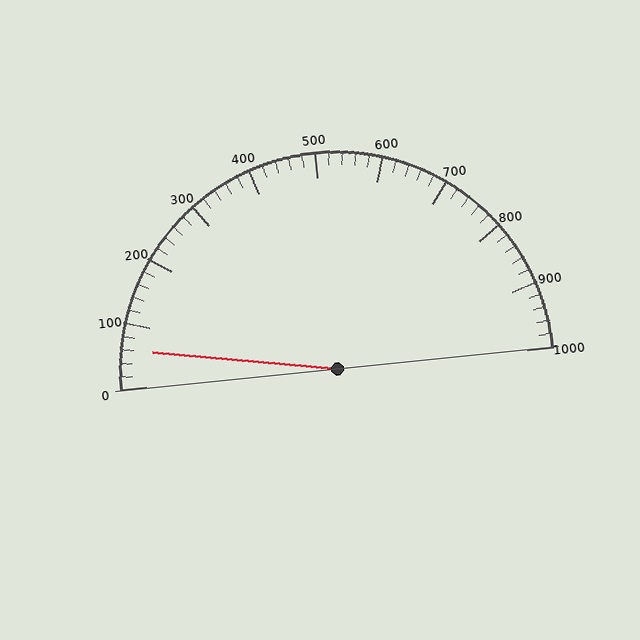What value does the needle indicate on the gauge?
The needle indicates approximately 60.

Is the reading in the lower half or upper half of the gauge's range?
The reading is in the lower half of the range (0 to 1000).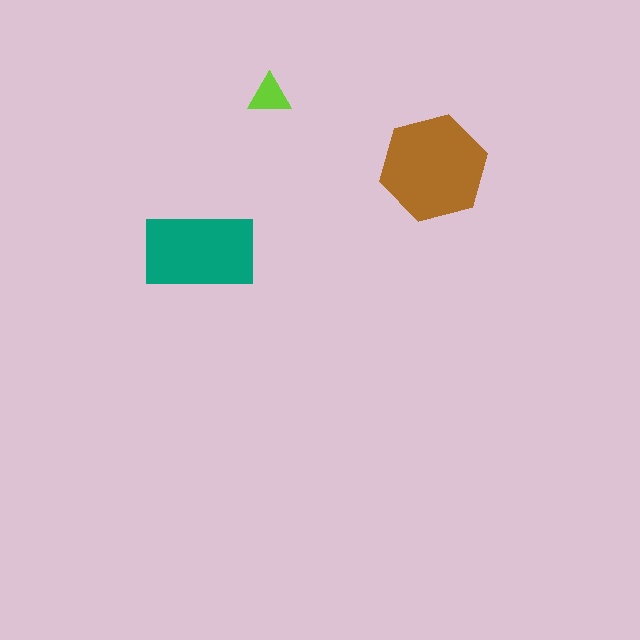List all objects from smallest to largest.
The lime triangle, the teal rectangle, the brown hexagon.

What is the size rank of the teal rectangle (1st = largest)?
2nd.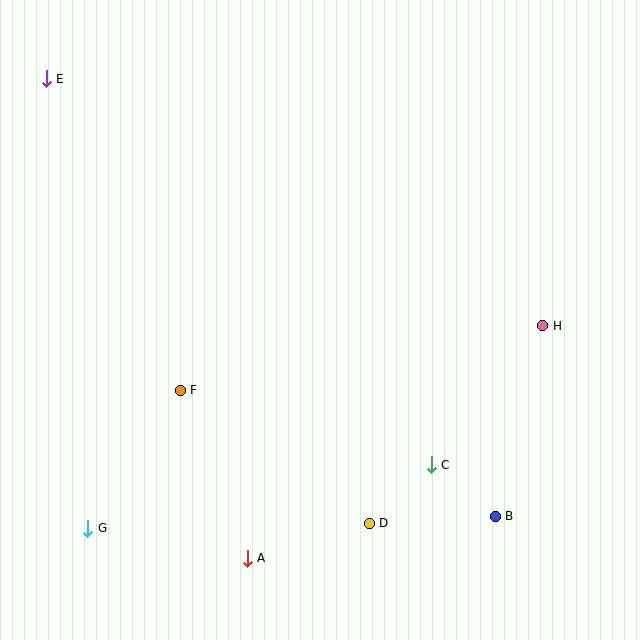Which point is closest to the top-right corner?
Point H is closest to the top-right corner.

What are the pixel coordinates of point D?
Point D is at (369, 523).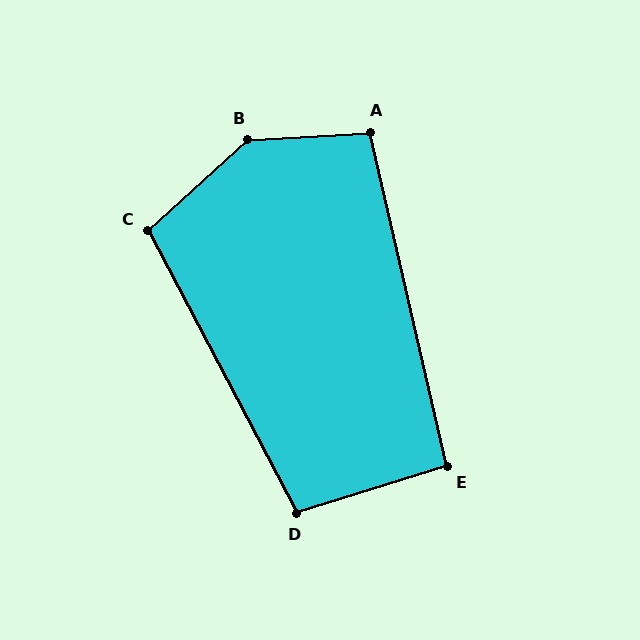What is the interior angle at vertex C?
Approximately 105 degrees (obtuse).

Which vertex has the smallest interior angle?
E, at approximately 94 degrees.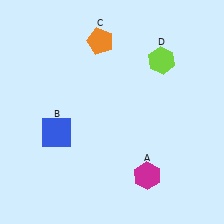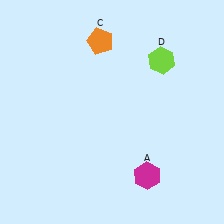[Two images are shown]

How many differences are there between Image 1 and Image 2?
There is 1 difference between the two images.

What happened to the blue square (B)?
The blue square (B) was removed in Image 2. It was in the bottom-left area of Image 1.